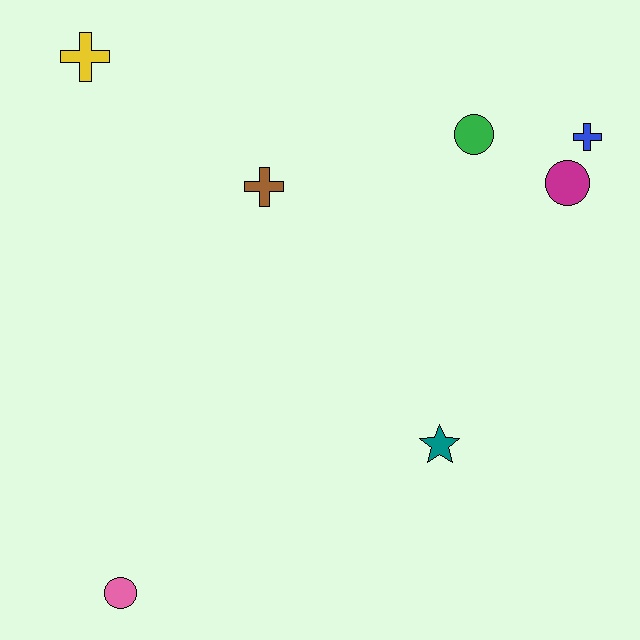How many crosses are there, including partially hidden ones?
There are 3 crosses.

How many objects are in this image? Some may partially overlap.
There are 7 objects.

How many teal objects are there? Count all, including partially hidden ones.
There is 1 teal object.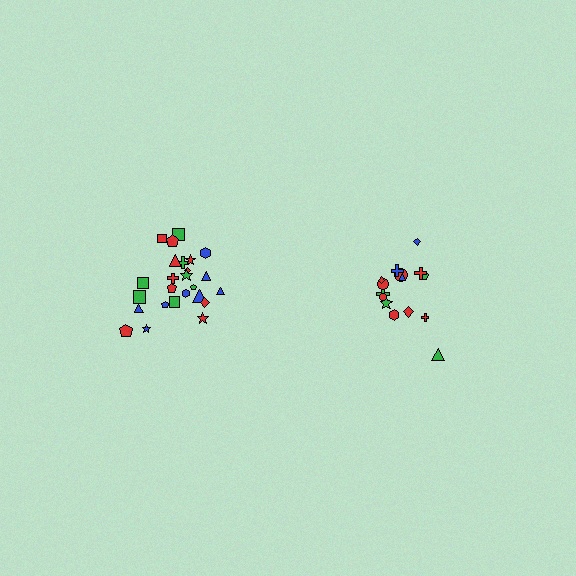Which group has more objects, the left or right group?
The left group.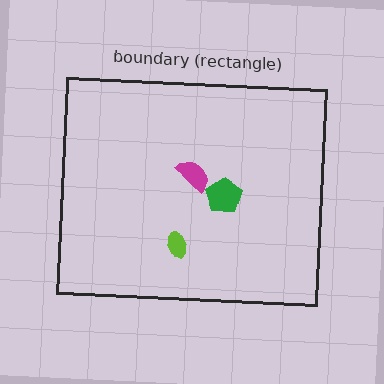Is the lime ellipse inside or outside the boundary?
Inside.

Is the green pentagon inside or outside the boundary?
Inside.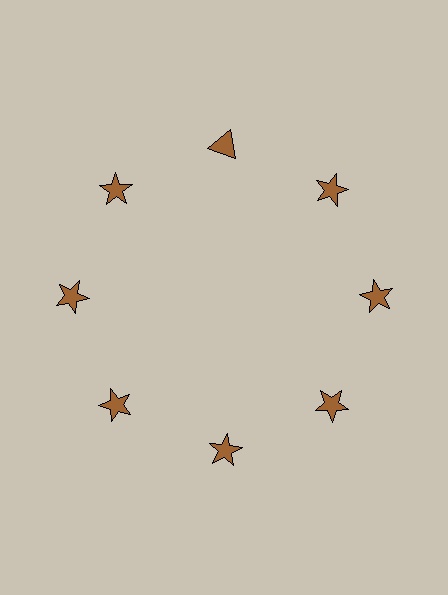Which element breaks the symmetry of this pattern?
The brown triangle at roughly the 12 o'clock position breaks the symmetry. All other shapes are brown stars.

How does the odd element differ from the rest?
It has a different shape: triangle instead of star.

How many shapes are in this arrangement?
There are 8 shapes arranged in a ring pattern.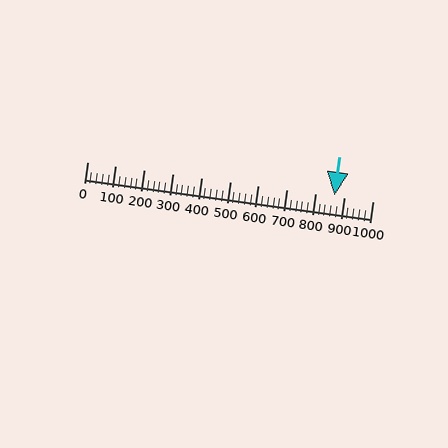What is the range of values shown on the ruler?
The ruler shows values from 0 to 1000.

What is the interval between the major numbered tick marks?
The major tick marks are spaced 100 units apart.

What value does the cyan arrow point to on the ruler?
The cyan arrow points to approximately 867.